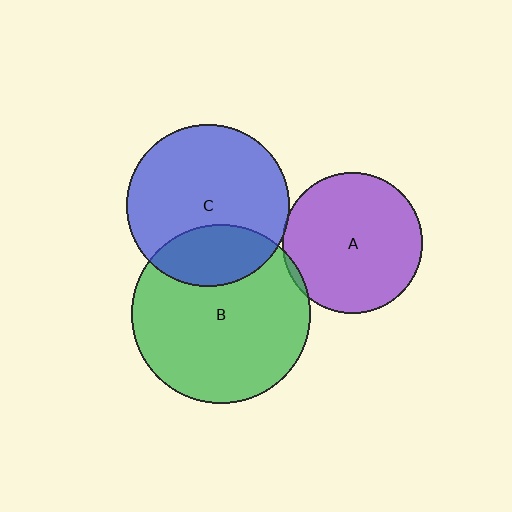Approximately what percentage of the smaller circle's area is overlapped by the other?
Approximately 5%.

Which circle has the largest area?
Circle B (green).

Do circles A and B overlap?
Yes.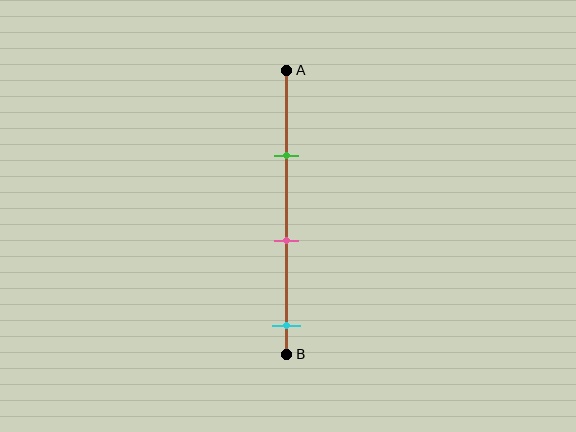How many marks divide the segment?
There are 3 marks dividing the segment.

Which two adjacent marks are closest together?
The green and pink marks are the closest adjacent pair.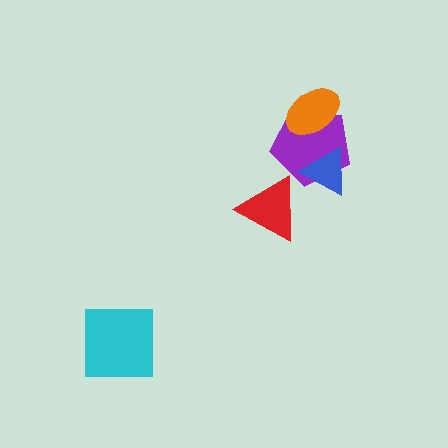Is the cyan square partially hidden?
No, no other shape covers it.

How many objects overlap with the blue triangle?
1 object overlaps with the blue triangle.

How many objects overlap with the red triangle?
0 objects overlap with the red triangle.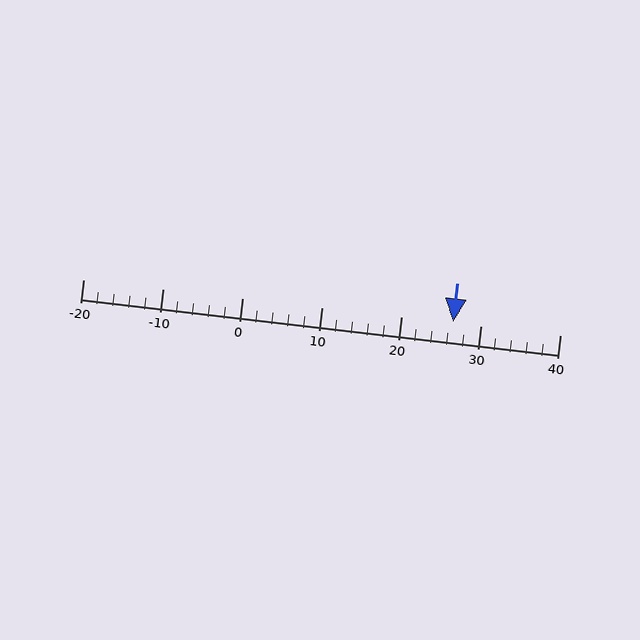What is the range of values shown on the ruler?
The ruler shows values from -20 to 40.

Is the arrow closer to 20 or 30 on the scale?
The arrow is closer to 30.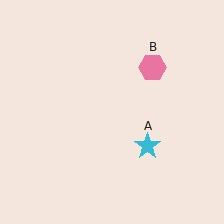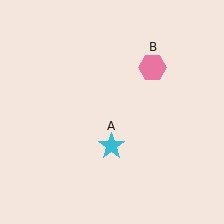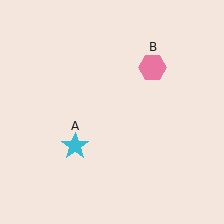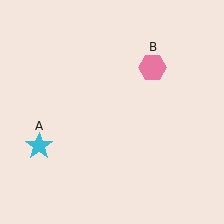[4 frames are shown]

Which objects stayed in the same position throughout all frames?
Pink hexagon (object B) remained stationary.